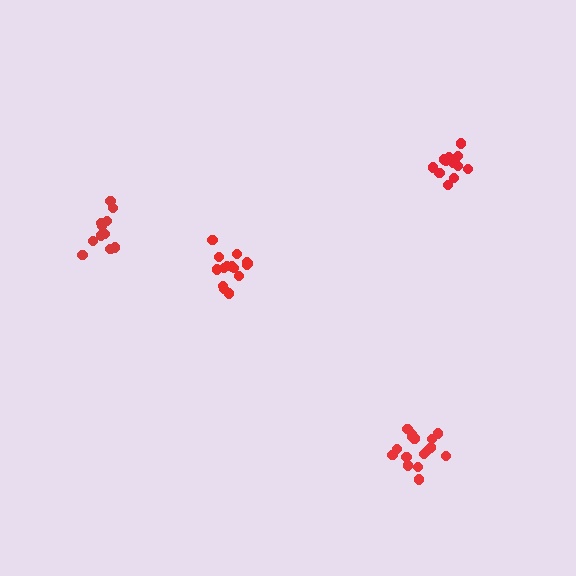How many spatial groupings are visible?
There are 4 spatial groupings.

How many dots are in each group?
Group 1: 11 dots, Group 2: 13 dots, Group 3: 16 dots, Group 4: 15 dots (55 total).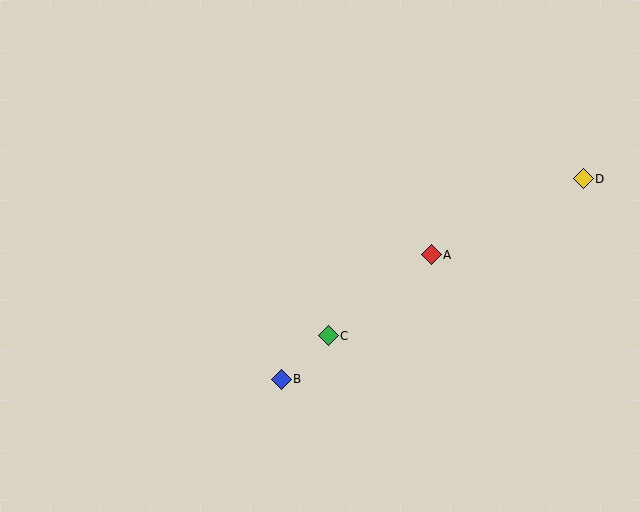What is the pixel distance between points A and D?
The distance between A and D is 170 pixels.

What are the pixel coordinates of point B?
Point B is at (281, 379).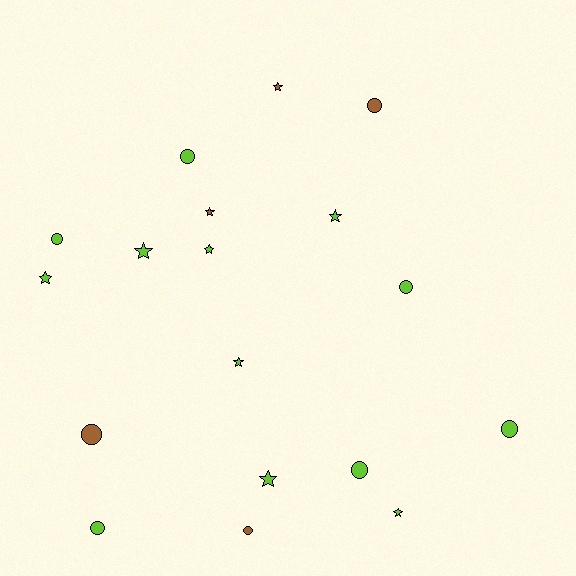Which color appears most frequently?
Lime, with 13 objects.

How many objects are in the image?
There are 18 objects.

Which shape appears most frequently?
Star, with 9 objects.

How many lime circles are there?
There are 6 lime circles.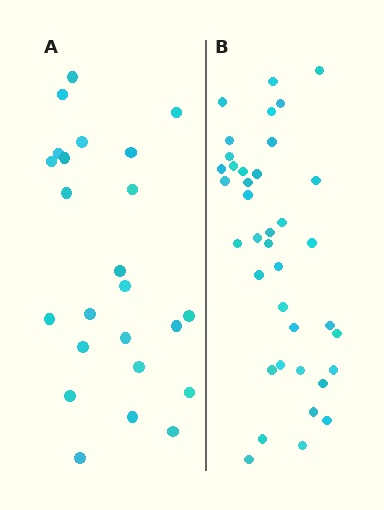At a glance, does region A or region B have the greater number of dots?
Region B (the right region) has more dots.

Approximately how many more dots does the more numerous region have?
Region B has approximately 15 more dots than region A.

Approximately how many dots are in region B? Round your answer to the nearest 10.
About 40 dots. (The exact count is 38, which rounds to 40.)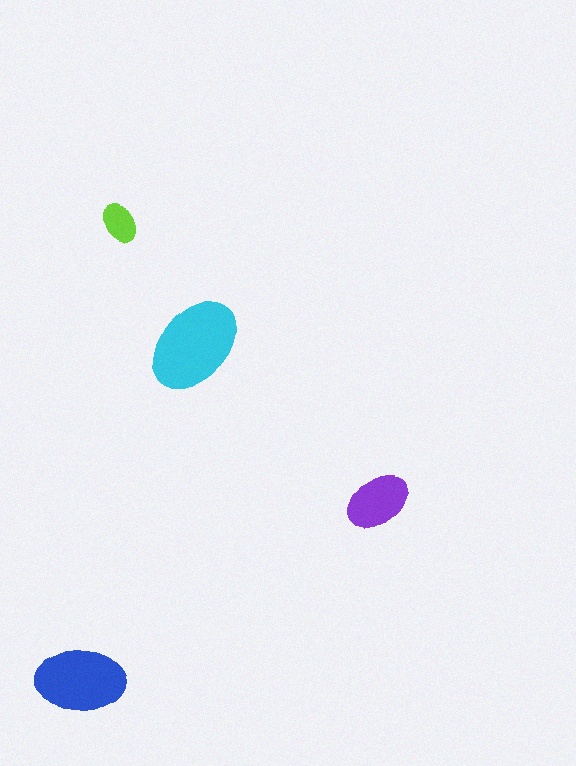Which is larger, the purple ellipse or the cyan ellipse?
The cyan one.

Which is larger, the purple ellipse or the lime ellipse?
The purple one.